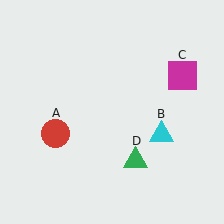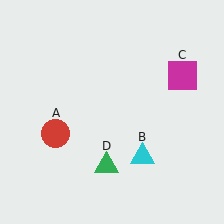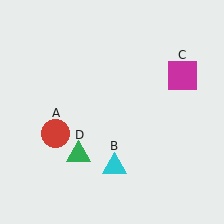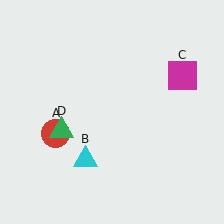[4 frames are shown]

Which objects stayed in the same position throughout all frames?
Red circle (object A) and magenta square (object C) remained stationary.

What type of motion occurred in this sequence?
The cyan triangle (object B), green triangle (object D) rotated clockwise around the center of the scene.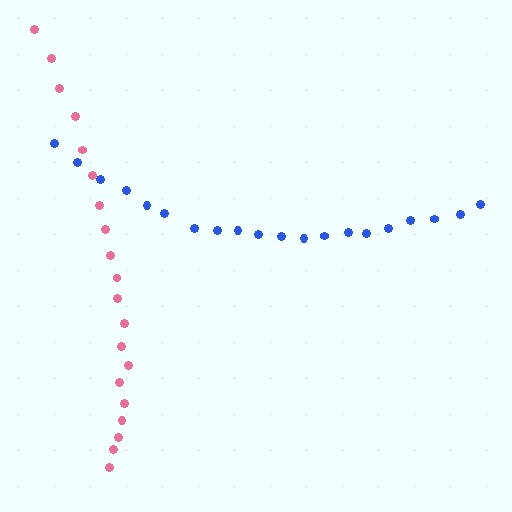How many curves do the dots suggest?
There are 2 distinct paths.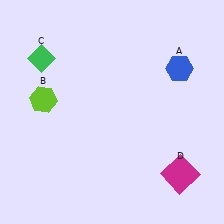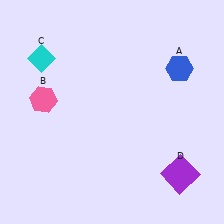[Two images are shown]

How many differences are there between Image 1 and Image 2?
There are 3 differences between the two images.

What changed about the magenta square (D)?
In Image 1, D is magenta. In Image 2, it changed to purple.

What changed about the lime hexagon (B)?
In Image 1, B is lime. In Image 2, it changed to pink.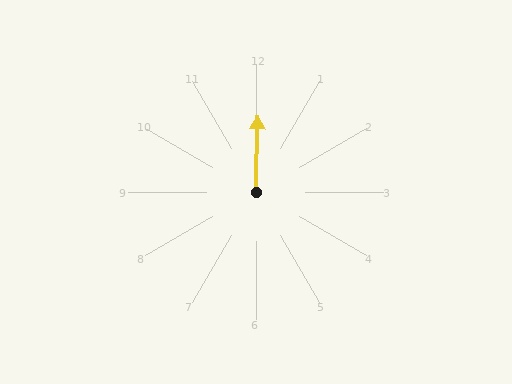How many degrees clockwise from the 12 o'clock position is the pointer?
Approximately 1 degrees.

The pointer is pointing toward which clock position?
Roughly 12 o'clock.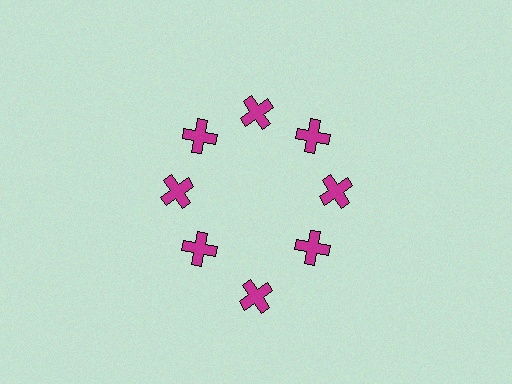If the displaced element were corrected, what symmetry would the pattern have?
It would have 8-fold rotational symmetry — the pattern would map onto itself every 45 degrees.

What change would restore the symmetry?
The symmetry would be restored by moving it inward, back onto the ring so that all 8 crosses sit at equal angles and equal distance from the center.